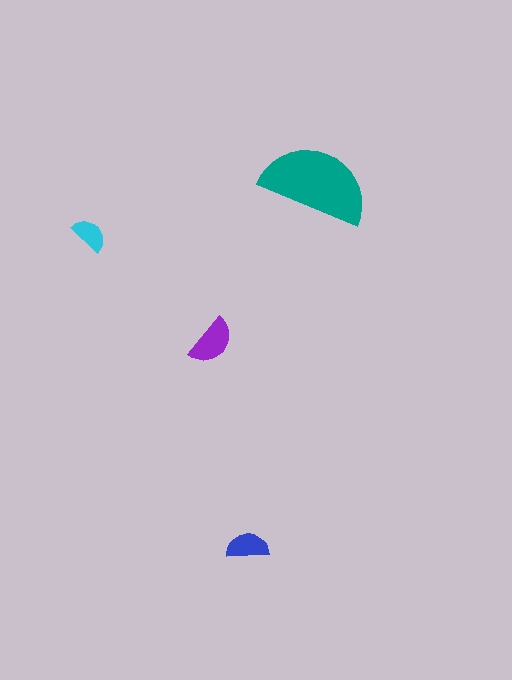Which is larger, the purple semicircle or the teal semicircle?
The teal one.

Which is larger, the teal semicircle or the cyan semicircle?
The teal one.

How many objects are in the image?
There are 4 objects in the image.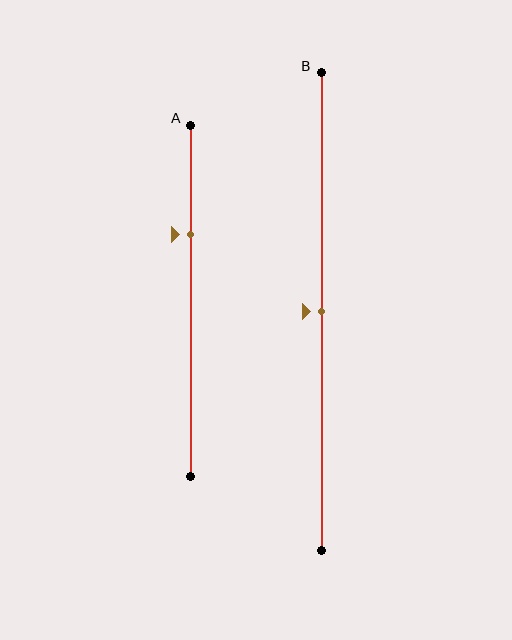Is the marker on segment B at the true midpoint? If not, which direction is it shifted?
Yes, the marker on segment B is at the true midpoint.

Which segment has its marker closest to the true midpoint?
Segment B has its marker closest to the true midpoint.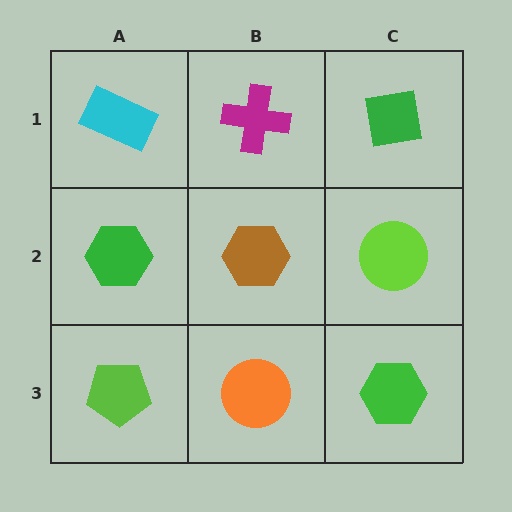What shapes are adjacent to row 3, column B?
A brown hexagon (row 2, column B), a lime pentagon (row 3, column A), a green hexagon (row 3, column C).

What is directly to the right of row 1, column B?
A green square.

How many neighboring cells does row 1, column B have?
3.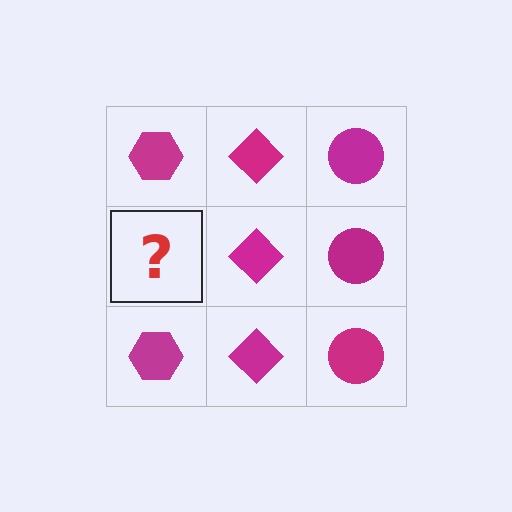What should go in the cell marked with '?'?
The missing cell should contain a magenta hexagon.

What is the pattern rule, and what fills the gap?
The rule is that each column has a consistent shape. The gap should be filled with a magenta hexagon.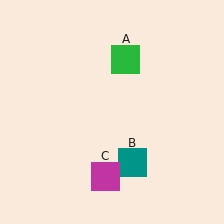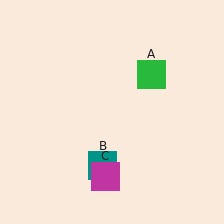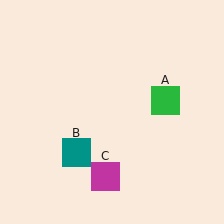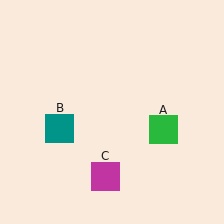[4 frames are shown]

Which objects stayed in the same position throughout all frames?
Magenta square (object C) remained stationary.